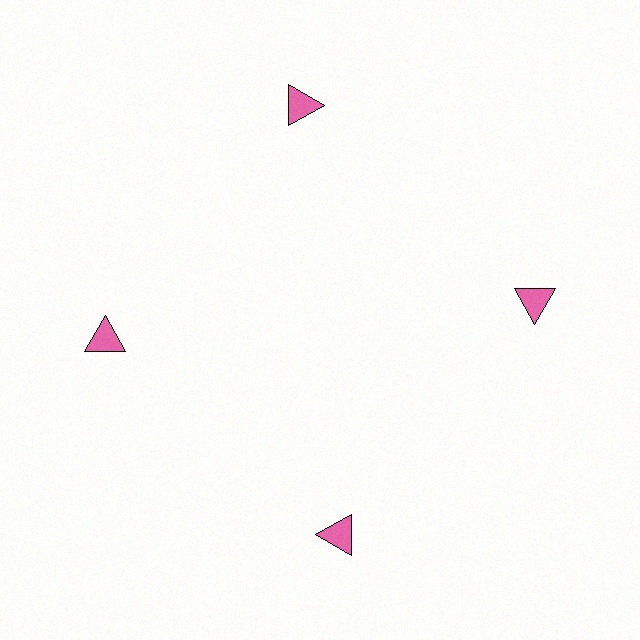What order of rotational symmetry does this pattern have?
This pattern has 4-fold rotational symmetry.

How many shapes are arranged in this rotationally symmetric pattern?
There are 4 shapes, arranged in 4 groups of 1.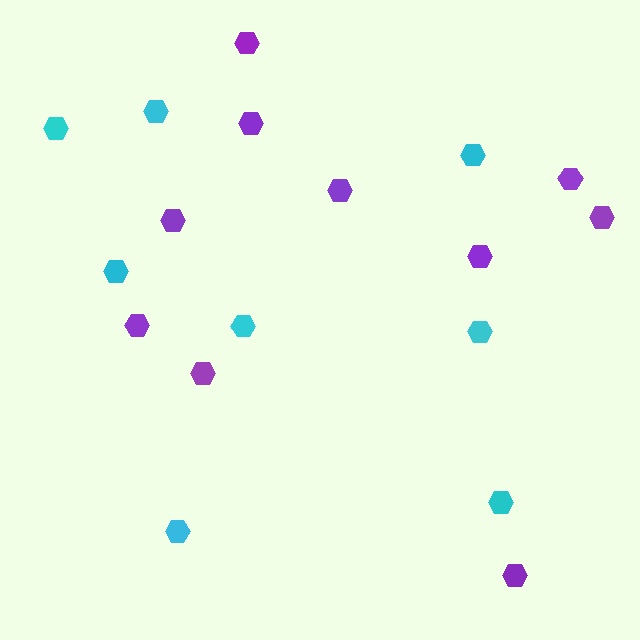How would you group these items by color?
There are 2 groups: one group of cyan hexagons (8) and one group of purple hexagons (10).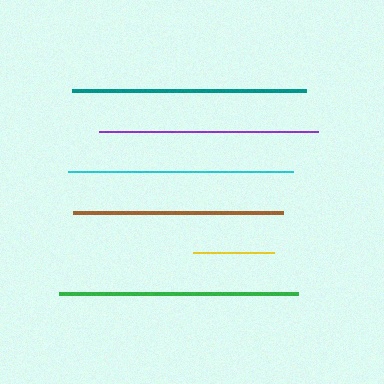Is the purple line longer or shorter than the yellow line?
The purple line is longer than the yellow line.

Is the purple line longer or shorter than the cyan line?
The cyan line is longer than the purple line.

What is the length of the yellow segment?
The yellow segment is approximately 81 pixels long.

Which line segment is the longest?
The green line is the longest at approximately 238 pixels.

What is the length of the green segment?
The green segment is approximately 238 pixels long.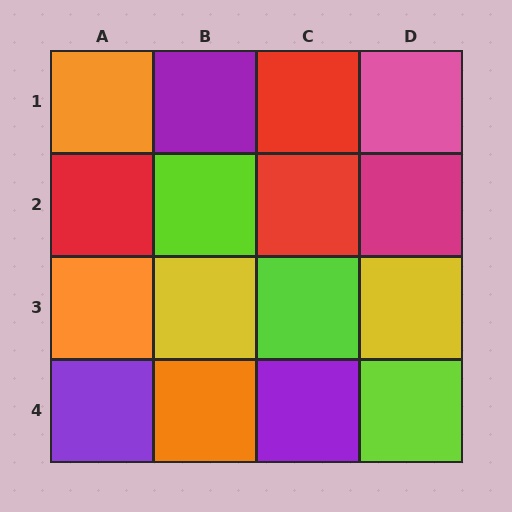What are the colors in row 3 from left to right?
Orange, yellow, lime, yellow.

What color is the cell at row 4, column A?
Purple.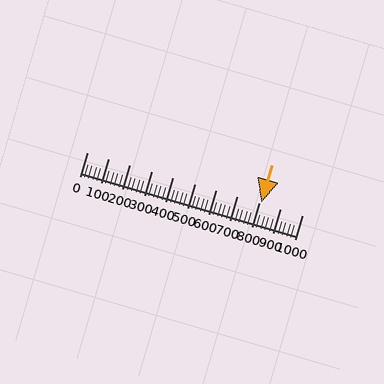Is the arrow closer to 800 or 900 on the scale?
The arrow is closer to 800.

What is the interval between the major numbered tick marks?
The major tick marks are spaced 100 units apart.